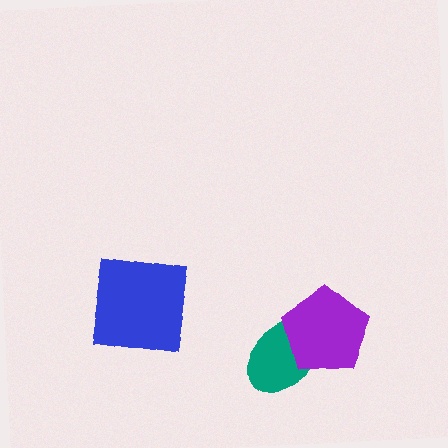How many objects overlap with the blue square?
0 objects overlap with the blue square.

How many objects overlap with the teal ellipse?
1 object overlaps with the teal ellipse.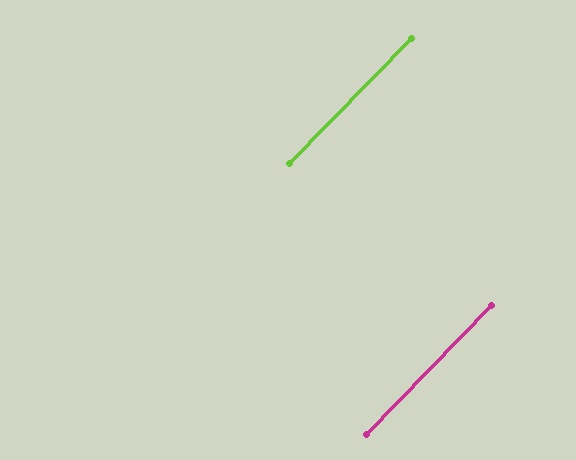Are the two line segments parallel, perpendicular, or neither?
Parallel — their directions differ by only 0.1°.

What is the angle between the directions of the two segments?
Approximately 0 degrees.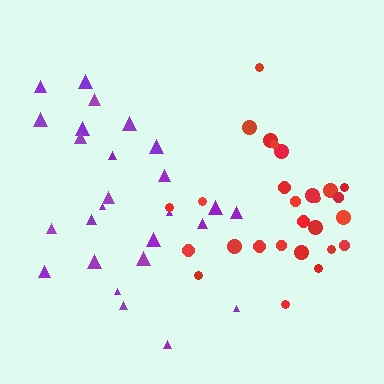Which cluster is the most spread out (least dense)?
Purple.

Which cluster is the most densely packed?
Red.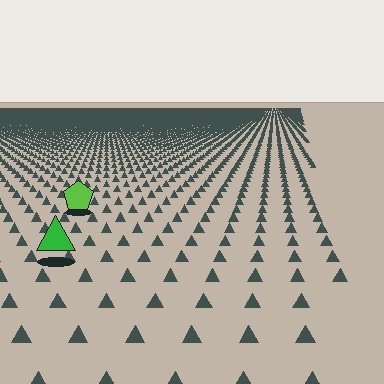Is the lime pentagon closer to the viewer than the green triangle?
No. The green triangle is closer — you can tell from the texture gradient: the ground texture is coarser near it.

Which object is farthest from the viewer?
The lime pentagon is farthest from the viewer. It appears smaller and the ground texture around it is denser.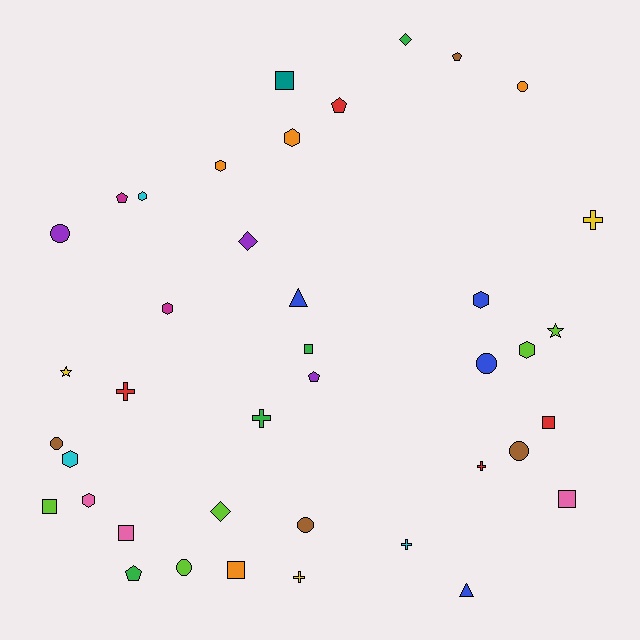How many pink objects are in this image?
There are 3 pink objects.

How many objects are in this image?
There are 40 objects.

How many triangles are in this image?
There are 2 triangles.